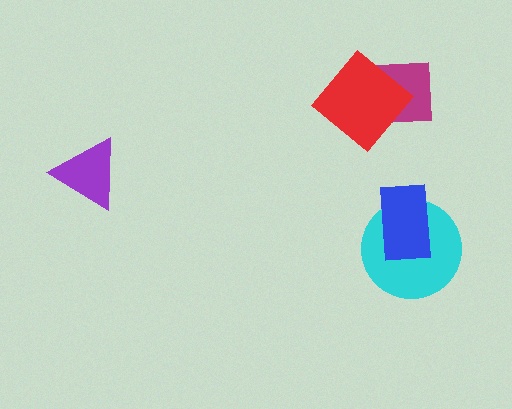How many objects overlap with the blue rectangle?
1 object overlaps with the blue rectangle.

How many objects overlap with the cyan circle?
1 object overlaps with the cyan circle.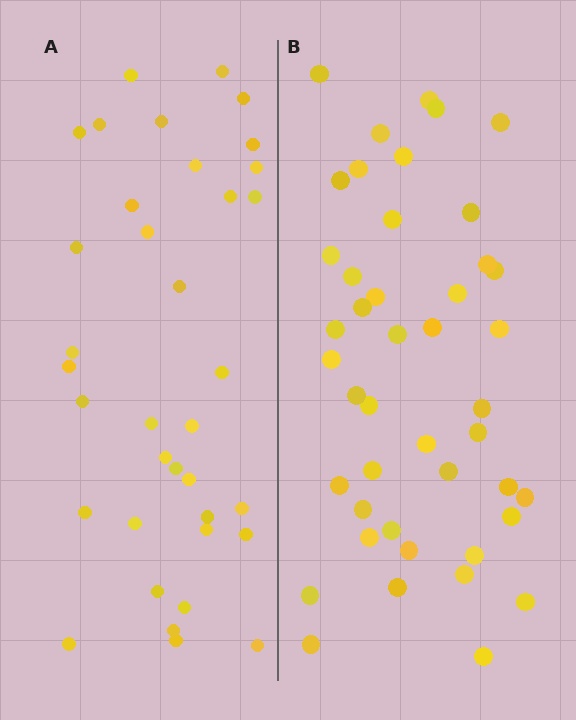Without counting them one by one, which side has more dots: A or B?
Region B (the right region) has more dots.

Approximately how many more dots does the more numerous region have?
Region B has roughly 8 or so more dots than region A.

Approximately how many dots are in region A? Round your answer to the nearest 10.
About 40 dots. (The exact count is 36, which rounds to 40.)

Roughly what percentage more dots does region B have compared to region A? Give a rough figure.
About 20% more.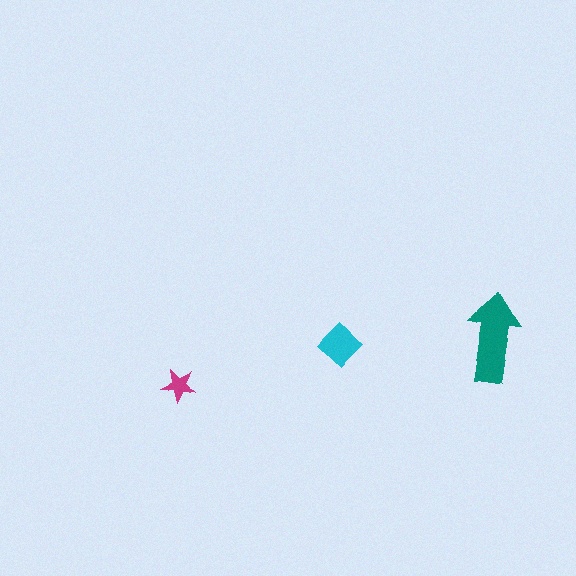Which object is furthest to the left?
The magenta star is leftmost.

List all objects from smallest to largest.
The magenta star, the cyan diamond, the teal arrow.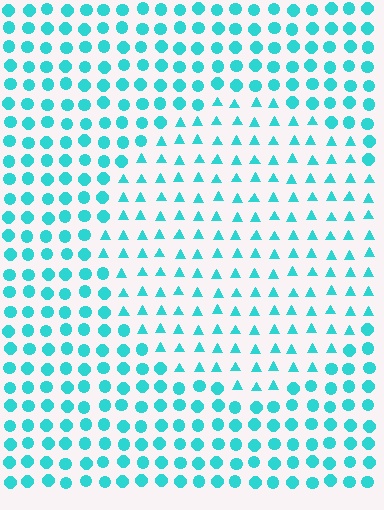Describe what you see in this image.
The image is filled with small cyan elements arranged in a uniform grid. A circle-shaped region contains triangles, while the surrounding area contains circles. The boundary is defined purely by the change in element shape.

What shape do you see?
I see a circle.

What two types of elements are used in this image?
The image uses triangles inside the circle region and circles outside it.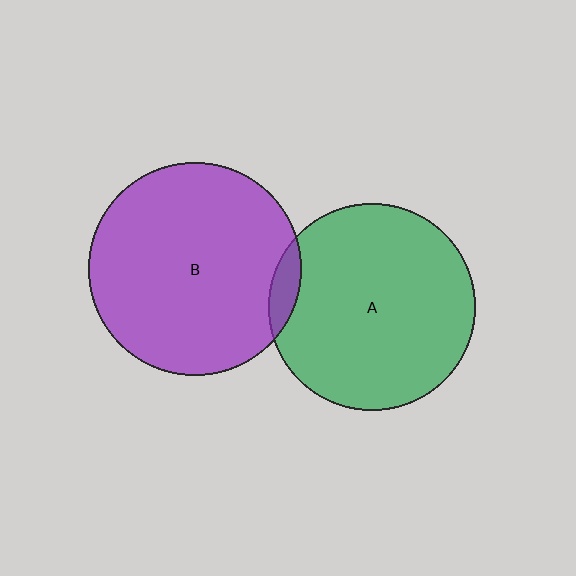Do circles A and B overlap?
Yes.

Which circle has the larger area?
Circle B (purple).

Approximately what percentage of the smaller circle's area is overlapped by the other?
Approximately 5%.